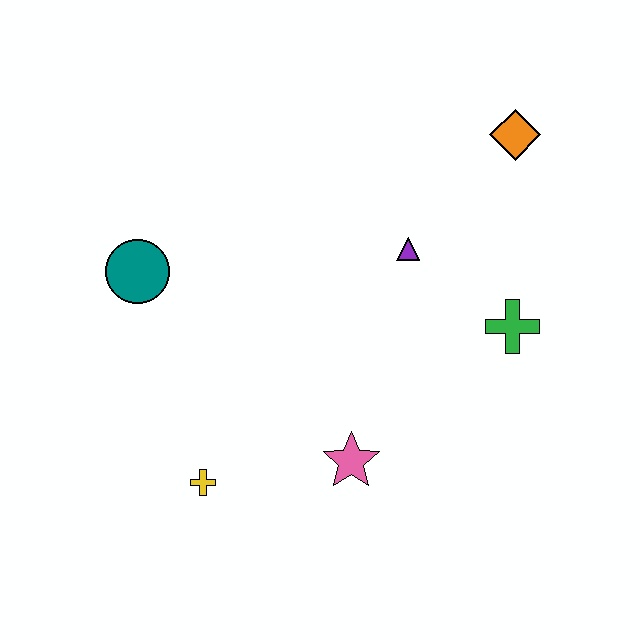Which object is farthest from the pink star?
The orange diamond is farthest from the pink star.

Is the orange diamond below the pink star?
No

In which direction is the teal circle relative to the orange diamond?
The teal circle is to the left of the orange diamond.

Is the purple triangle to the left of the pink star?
No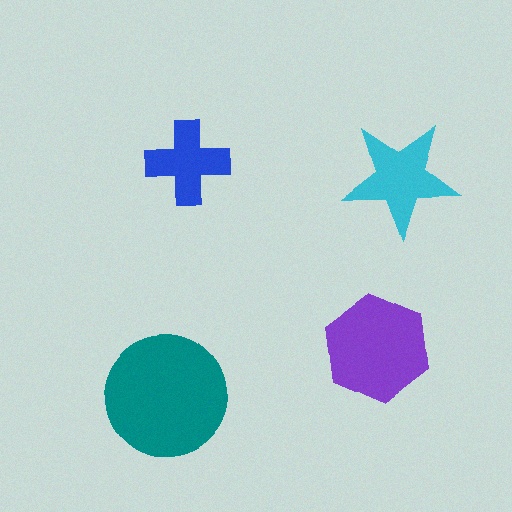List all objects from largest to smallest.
The teal circle, the purple hexagon, the cyan star, the blue cross.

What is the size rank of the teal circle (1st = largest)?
1st.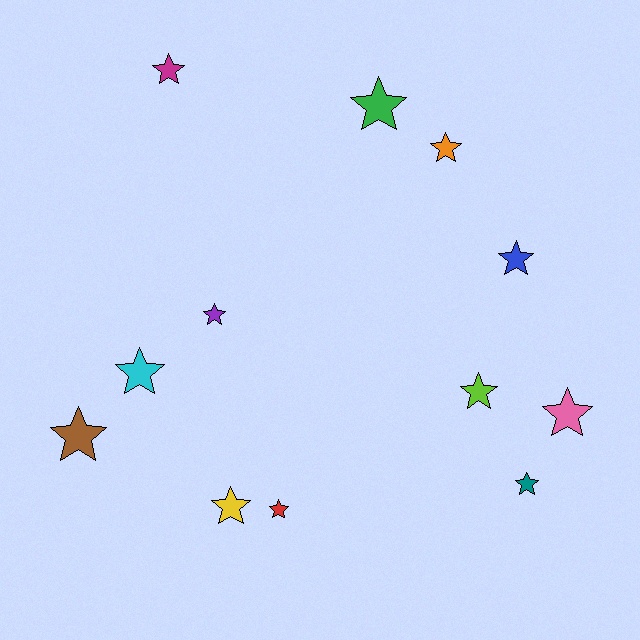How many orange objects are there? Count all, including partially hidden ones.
There is 1 orange object.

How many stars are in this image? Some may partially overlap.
There are 12 stars.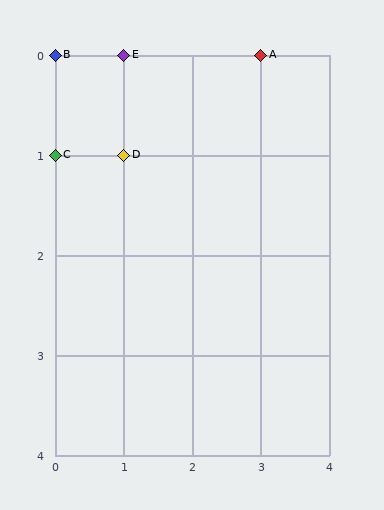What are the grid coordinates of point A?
Point A is at grid coordinates (3, 0).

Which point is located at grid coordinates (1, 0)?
Point E is at (1, 0).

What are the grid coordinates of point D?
Point D is at grid coordinates (1, 1).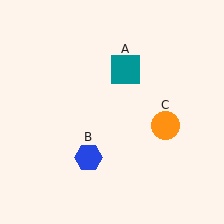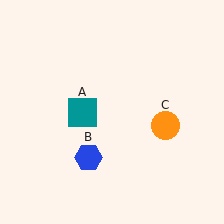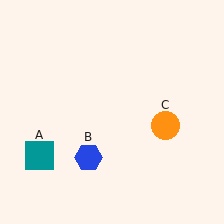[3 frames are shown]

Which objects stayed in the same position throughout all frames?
Blue hexagon (object B) and orange circle (object C) remained stationary.